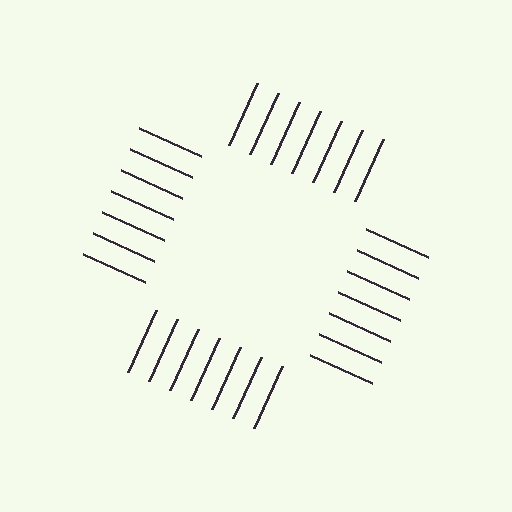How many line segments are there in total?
28 — 7 along each of the 4 edges.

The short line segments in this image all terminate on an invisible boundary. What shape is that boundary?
An illusory square — the line segments terminate on its edges but no continuous stroke is drawn.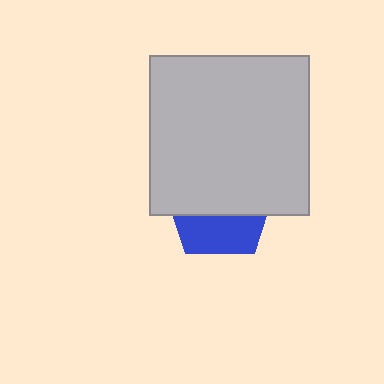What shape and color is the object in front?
The object in front is a light gray square.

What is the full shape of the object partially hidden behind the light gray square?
The partially hidden object is a blue pentagon.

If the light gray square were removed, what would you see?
You would see the complete blue pentagon.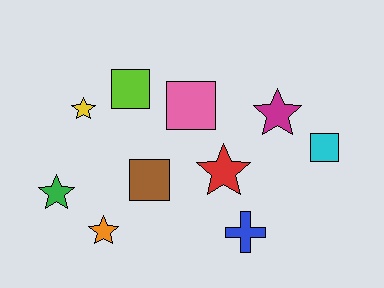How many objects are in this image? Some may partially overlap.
There are 10 objects.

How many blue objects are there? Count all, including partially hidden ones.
There is 1 blue object.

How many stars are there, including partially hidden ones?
There are 5 stars.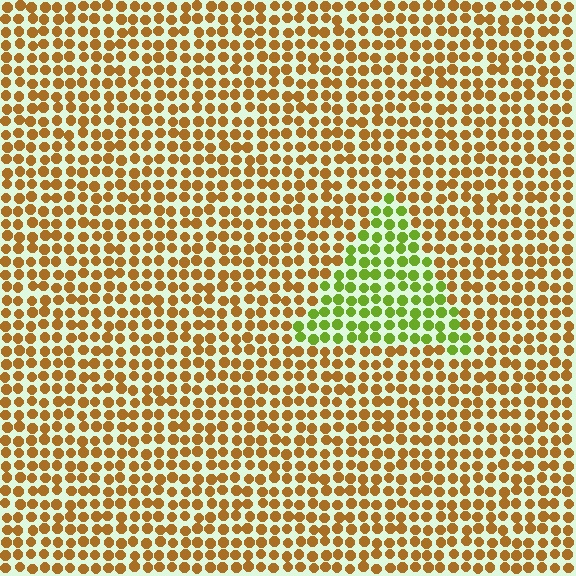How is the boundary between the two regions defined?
The boundary is defined purely by a slight shift in hue (about 55 degrees). Spacing, size, and orientation are identical on both sides.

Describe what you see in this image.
The image is filled with small brown elements in a uniform arrangement. A triangle-shaped region is visible where the elements are tinted to a slightly different hue, forming a subtle color boundary.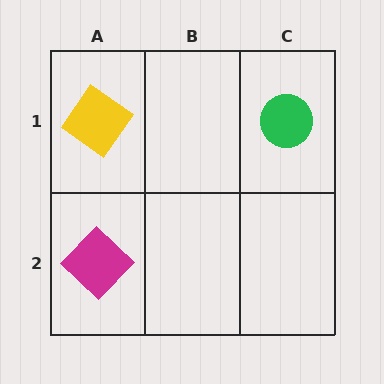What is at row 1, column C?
A green circle.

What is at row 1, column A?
A yellow diamond.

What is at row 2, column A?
A magenta diamond.